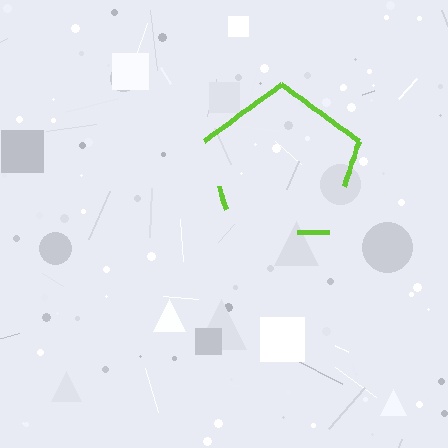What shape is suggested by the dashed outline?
The dashed outline suggests a pentagon.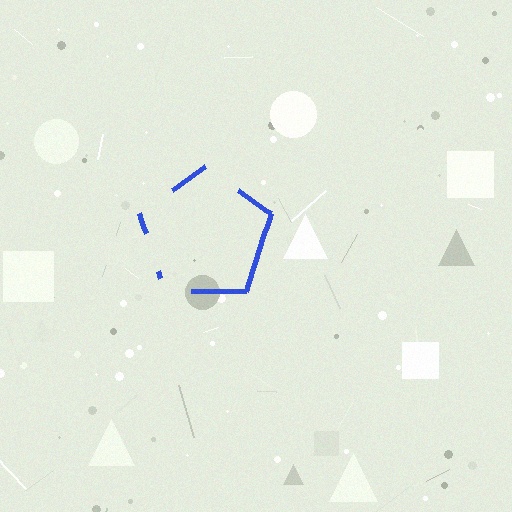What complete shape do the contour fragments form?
The contour fragments form a pentagon.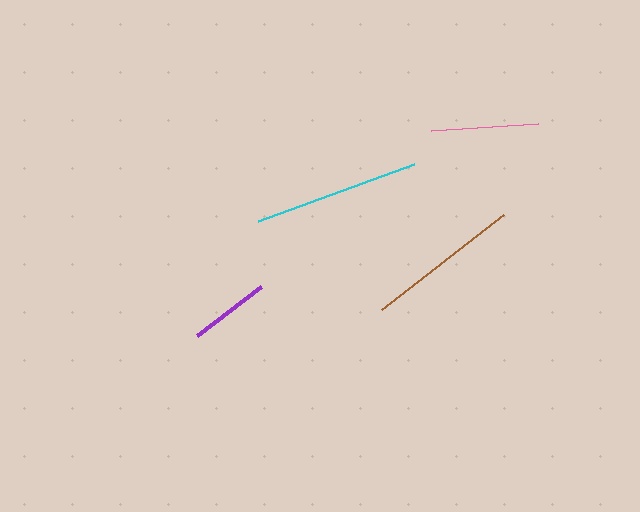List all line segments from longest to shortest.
From longest to shortest: cyan, brown, pink, purple.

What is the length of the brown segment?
The brown segment is approximately 155 pixels long.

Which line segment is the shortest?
The purple line is the shortest at approximately 81 pixels.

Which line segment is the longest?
The cyan line is the longest at approximately 166 pixels.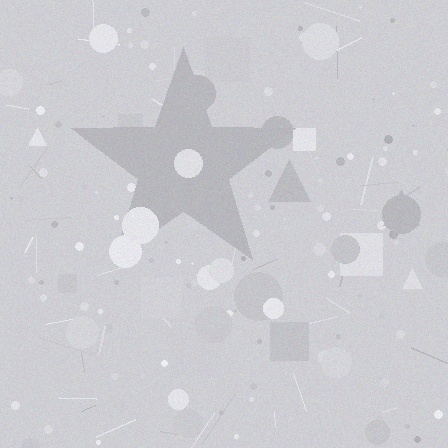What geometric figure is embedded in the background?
A star is embedded in the background.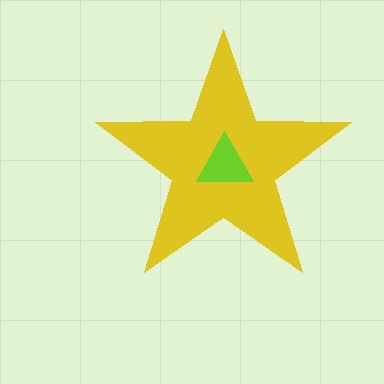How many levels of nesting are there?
2.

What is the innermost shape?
The lime triangle.